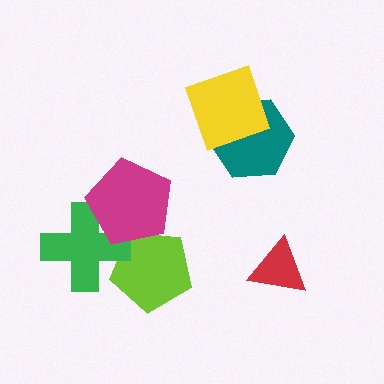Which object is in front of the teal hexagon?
The yellow square is in front of the teal hexagon.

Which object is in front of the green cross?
The magenta pentagon is in front of the green cross.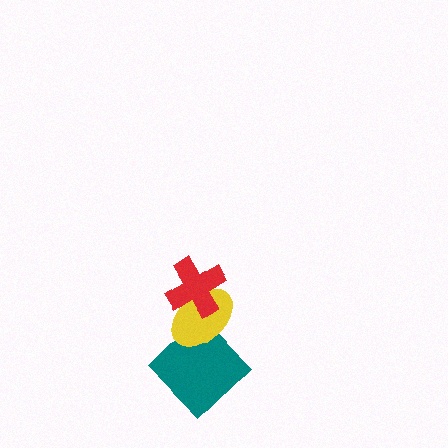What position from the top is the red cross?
The red cross is 1st from the top.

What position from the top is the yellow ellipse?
The yellow ellipse is 2nd from the top.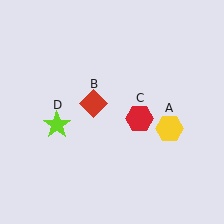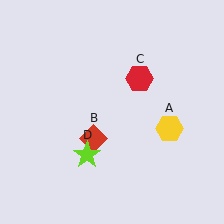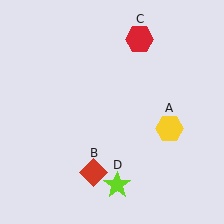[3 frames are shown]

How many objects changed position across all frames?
3 objects changed position: red diamond (object B), red hexagon (object C), lime star (object D).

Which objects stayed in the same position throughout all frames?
Yellow hexagon (object A) remained stationary.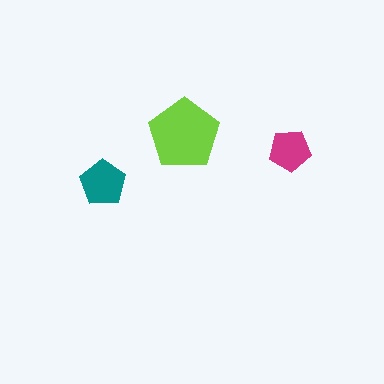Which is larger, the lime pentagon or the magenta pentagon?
The lime one.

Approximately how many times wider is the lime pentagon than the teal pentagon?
About 1.5 times wider.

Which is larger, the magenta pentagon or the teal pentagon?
The teal one.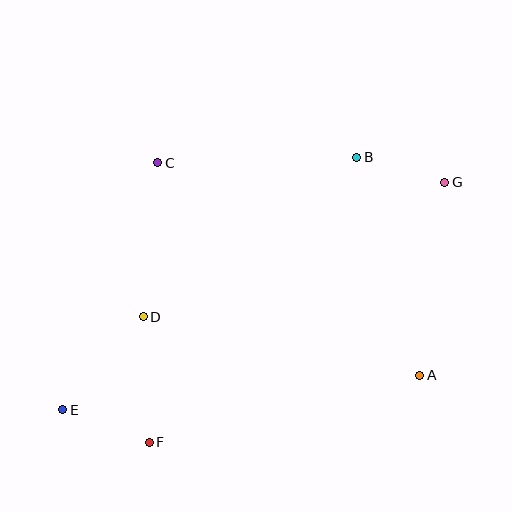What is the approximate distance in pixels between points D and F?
The distance between D and F is approximately 126 pixels.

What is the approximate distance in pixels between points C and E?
The distance between C and E is approximately 264 pixels.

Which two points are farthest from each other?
Points E and G are farthest from each other.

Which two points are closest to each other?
Points B and G are closest to each other.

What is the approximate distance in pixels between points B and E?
The distance between B and E is approximately 387 pixels.